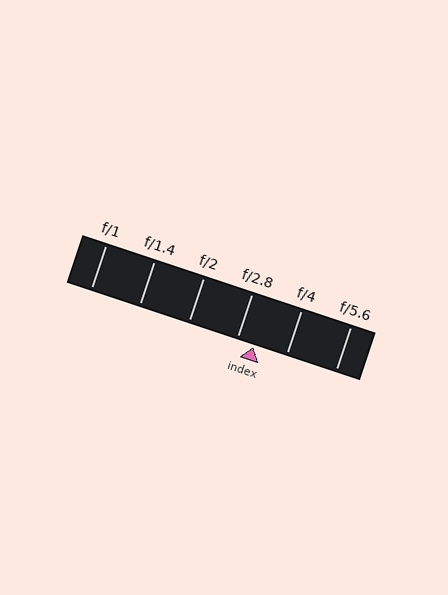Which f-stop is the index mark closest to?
The index mark is closest to f/2.8.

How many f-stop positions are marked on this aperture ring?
There are 6 f-stop positions marked.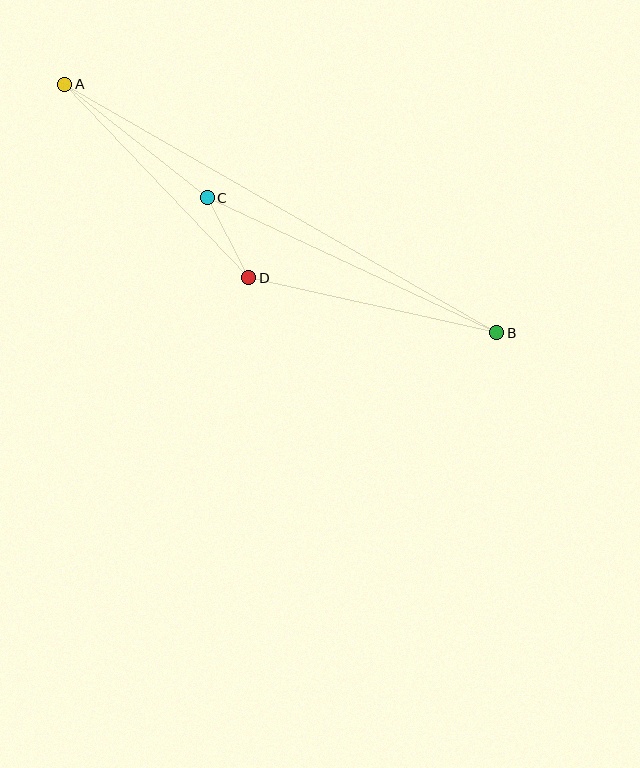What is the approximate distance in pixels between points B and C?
The distance between B and C is approximately 320 pixels.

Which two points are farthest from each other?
Points A and B are farthest from each other.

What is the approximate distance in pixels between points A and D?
The distance between A and D is approximately 267 pixels.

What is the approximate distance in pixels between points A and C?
The distance between A and C is approximately 182 pixels.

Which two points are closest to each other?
Points C and D are closest to each other.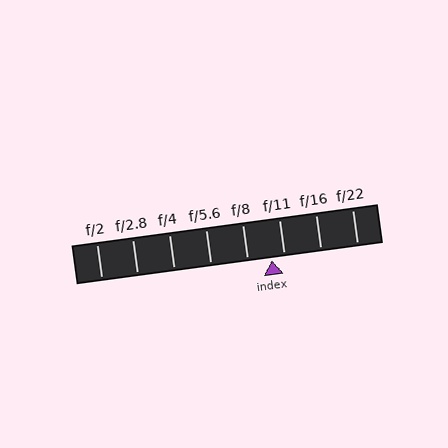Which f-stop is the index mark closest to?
The index mark is closest to f/11.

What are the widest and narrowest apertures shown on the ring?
The widest aperture shown is f/2 and the narrowest is f/22.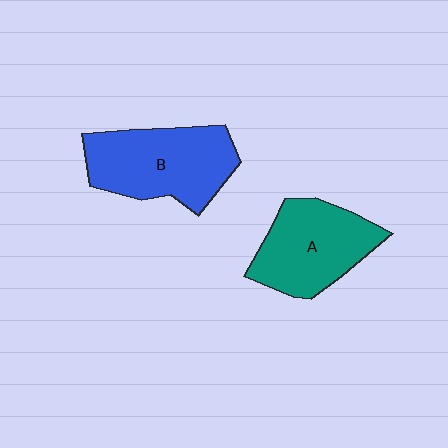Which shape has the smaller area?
Shape A (teal).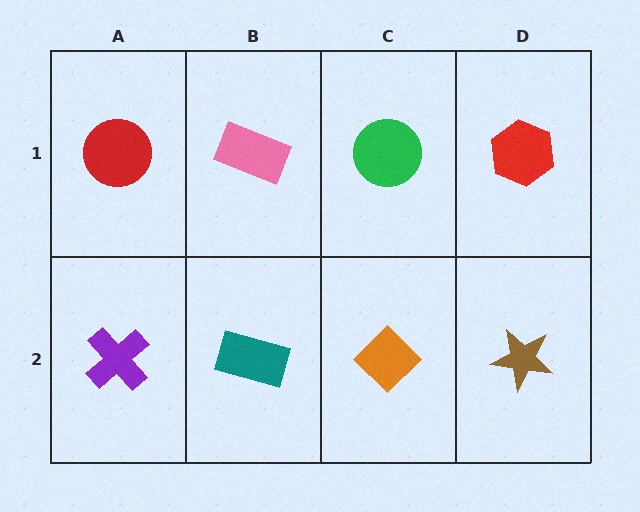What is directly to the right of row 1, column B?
A green circle.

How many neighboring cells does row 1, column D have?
2.